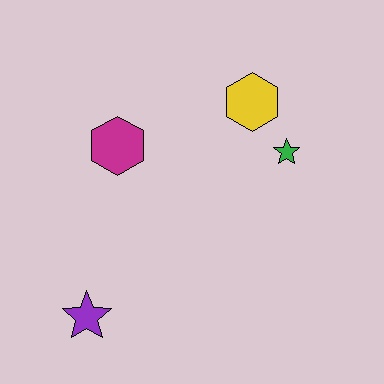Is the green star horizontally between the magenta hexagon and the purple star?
No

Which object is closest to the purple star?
The magenta hexagon is closest to the purple star.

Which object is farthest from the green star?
The purple star is farthest from the green star.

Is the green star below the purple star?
No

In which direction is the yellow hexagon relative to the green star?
The yellow hexagon is above the green star.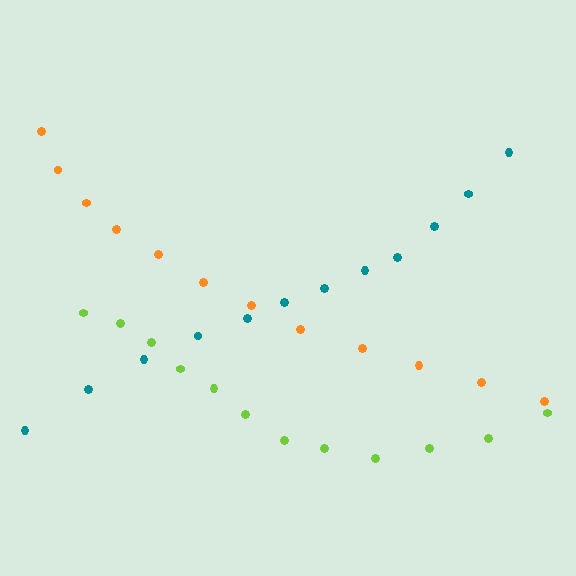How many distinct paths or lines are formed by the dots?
There are 3 distinct paths.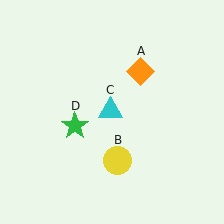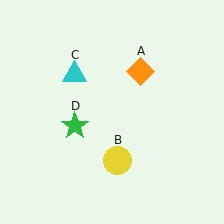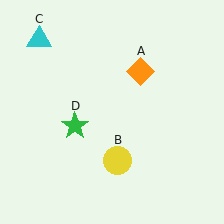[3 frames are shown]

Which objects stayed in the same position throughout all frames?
Orange diamond (object A) and yellow circle (object B) and green star (object D) remained stationary.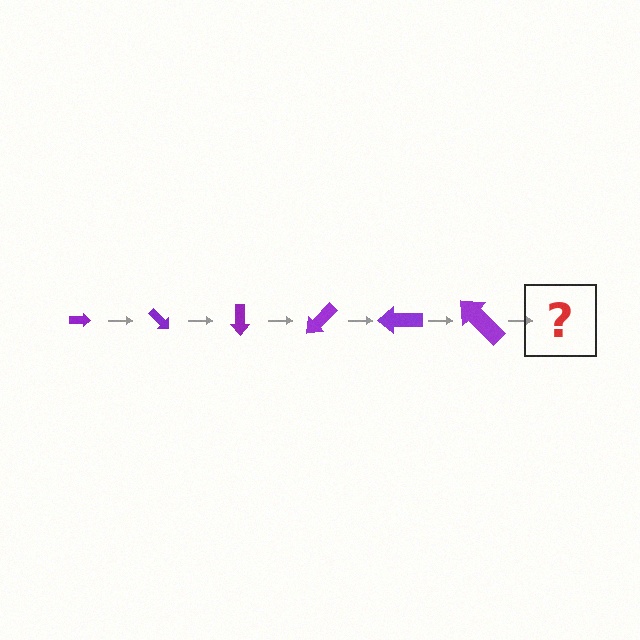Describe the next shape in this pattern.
It should be an arrow, larger than the previous one and rotated 270 degrees from the start.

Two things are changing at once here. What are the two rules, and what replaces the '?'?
The two rules are that the arrow grows larger each step and it rotates 45 degrees each step. The '?' should be an arrow, larger than the previous one and rotated 270 degrees from the start.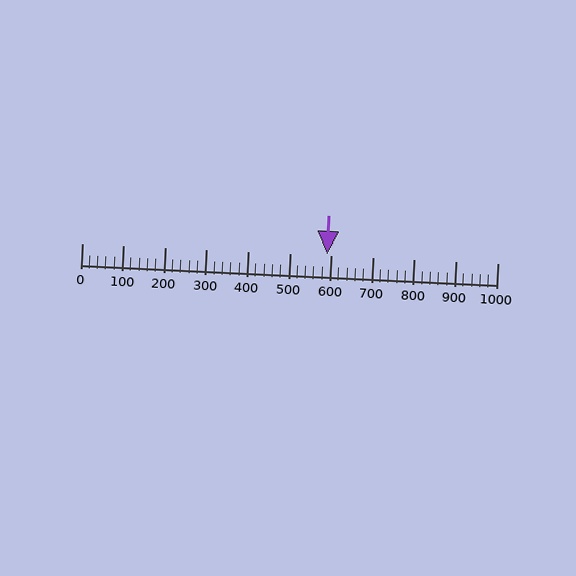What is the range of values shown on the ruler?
The ruler shows values from 0 to 1000.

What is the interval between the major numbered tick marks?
The major tick marks are spaced 100 units apart.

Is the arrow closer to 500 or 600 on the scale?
The arrow is closer to 600.